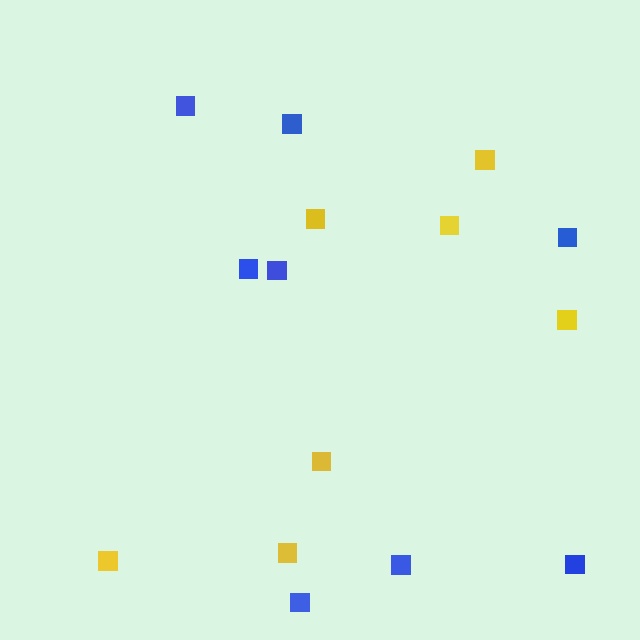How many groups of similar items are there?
There are 2 groups: one group of blue squares (8) and one group of yellow squares (7).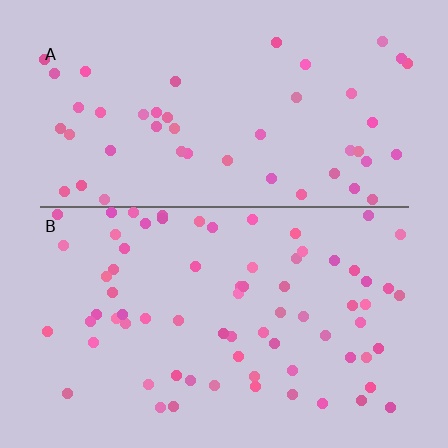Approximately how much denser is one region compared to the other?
Approximately 1.5× — region B over region A.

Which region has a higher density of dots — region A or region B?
B (the bottom).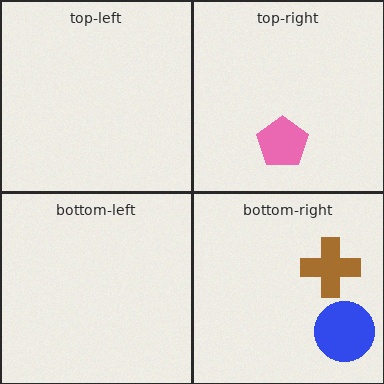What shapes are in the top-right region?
The pink pentagon.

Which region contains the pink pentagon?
The top-right region.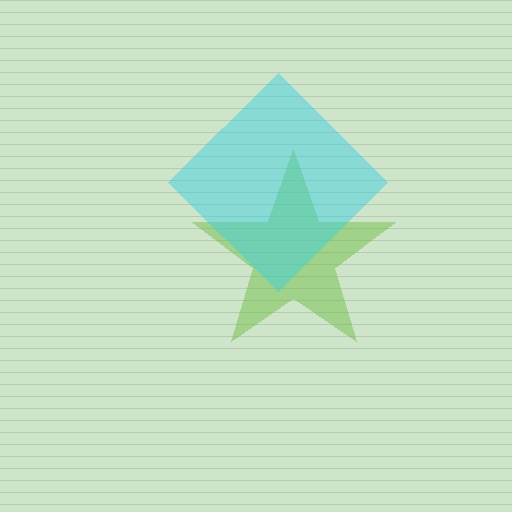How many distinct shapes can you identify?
There are 2 distinct shapes: a lime star, a cyan diamond.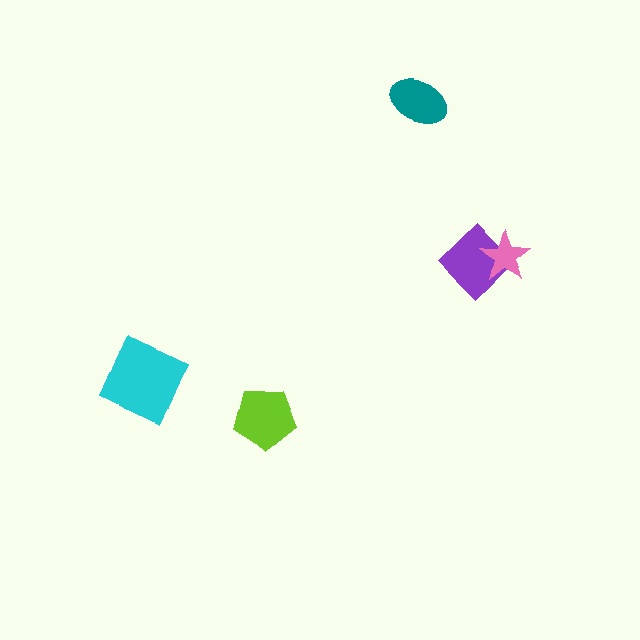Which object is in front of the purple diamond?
The pink star is in front of the purple diamond.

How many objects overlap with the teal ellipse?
0 objects overlap with the teal ellipse.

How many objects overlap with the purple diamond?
1 object overlaps with the purple diamond.